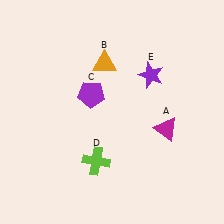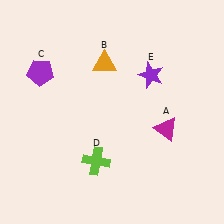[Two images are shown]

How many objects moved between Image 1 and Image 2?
1 object moved between the two images.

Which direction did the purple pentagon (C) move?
The purple pentagon (C) moved left.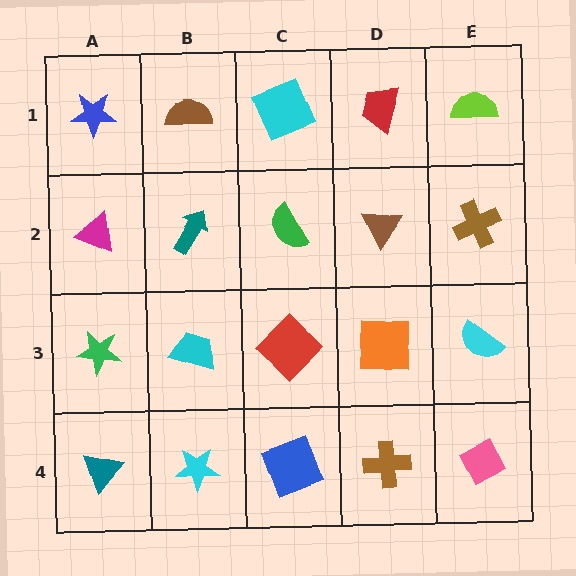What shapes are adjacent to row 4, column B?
A cyan trapezoid (row 3, column B), a teal triangle (row 4, column A), a blue square (row 4, column C).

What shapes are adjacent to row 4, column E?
A cyan semicircle (row 3, column E), a brown cross (row 4, column D).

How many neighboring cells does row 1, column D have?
3.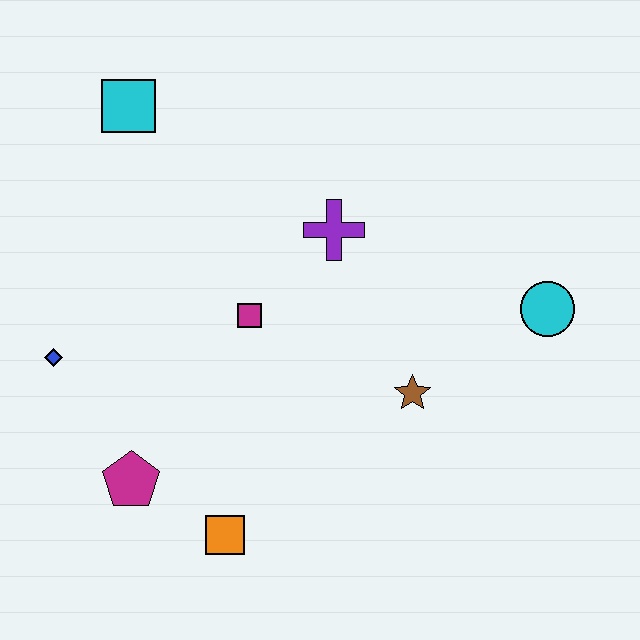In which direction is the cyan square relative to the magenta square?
The cyan square is above the magenta square.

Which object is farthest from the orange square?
The cyan square is farthest from the orange square.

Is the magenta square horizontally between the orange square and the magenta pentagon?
No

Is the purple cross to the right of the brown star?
No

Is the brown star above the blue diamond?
No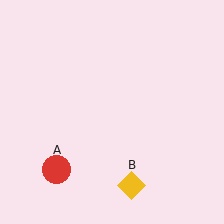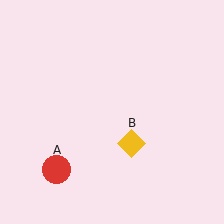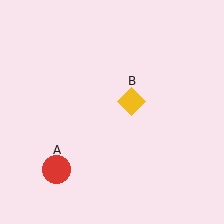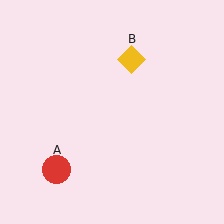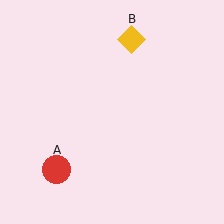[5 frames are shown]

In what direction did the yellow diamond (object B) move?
The yellow diamond (object B) moved up.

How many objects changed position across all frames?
1 object changed position: yellow diamond (object B).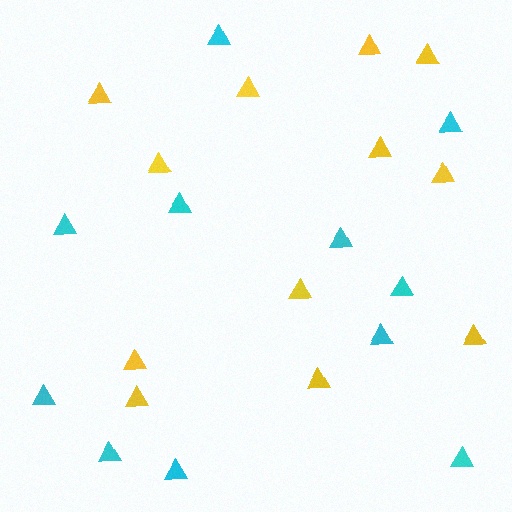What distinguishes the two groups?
There are 2 groups: one group of cyan triangles (11) and one group of yellow triangles (12).